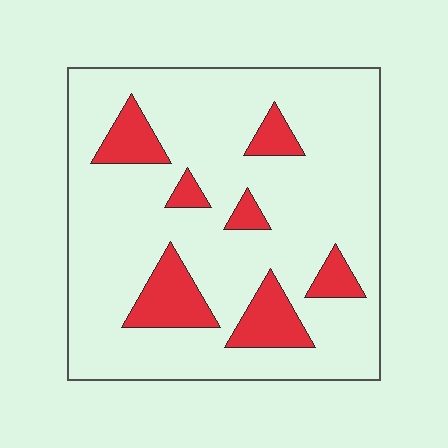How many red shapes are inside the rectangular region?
7.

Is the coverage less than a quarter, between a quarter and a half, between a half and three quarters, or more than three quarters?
Less than a quarter.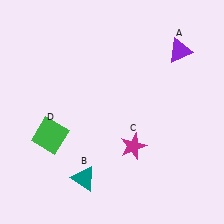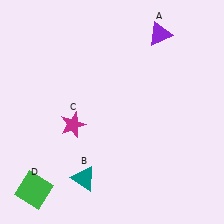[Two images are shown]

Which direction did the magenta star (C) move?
The magenta star (C) moved left.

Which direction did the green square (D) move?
The green square (D) moved down.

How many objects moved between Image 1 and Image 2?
3 objects moved between the two images.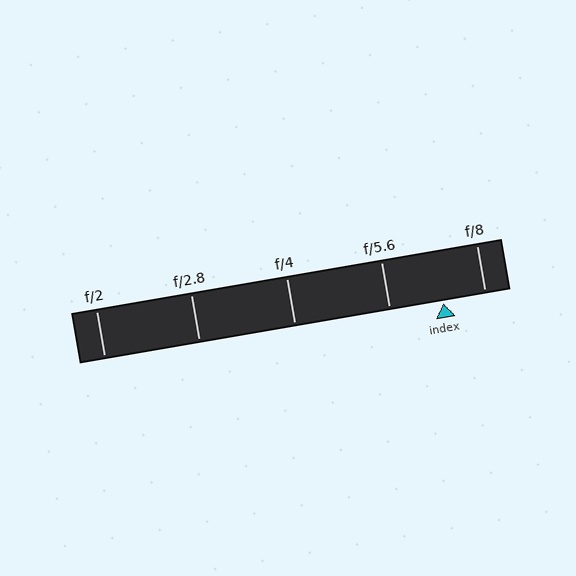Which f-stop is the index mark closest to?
The index mark is closest to f/8.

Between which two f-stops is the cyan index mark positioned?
The index mark is between f/5.6 and f/8.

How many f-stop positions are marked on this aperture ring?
There are 5 f-stop positions marked.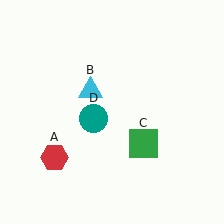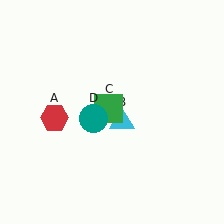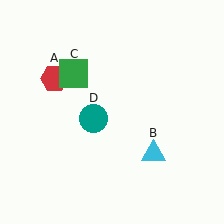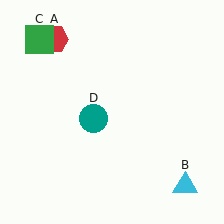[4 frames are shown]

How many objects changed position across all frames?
3 objects changed position: red hexagon (object A), cyan triangle (object B), green square (object C).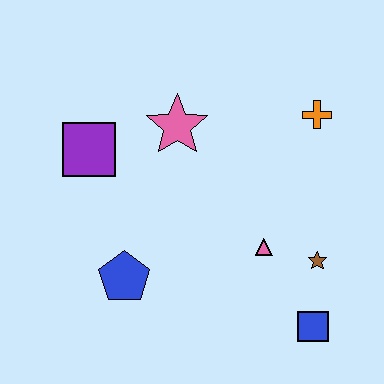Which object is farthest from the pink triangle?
The purple square is farthest from the pink triangle.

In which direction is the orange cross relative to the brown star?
The orange cross is above the brown star.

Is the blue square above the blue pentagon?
No